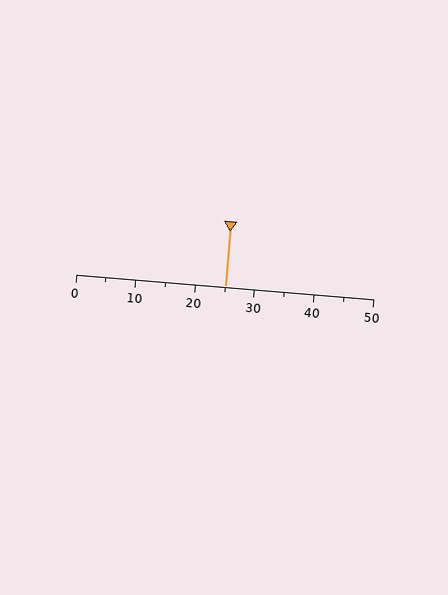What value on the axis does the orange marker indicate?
The marker indicates approximately 25.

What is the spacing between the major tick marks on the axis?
The major ticks are spaced 10 apart.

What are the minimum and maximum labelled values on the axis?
The axis runs from 0 to 50.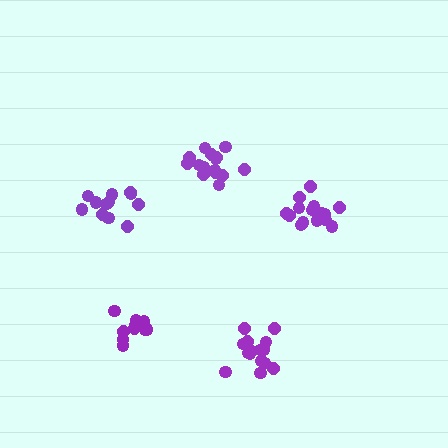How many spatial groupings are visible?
There are 5 spatial groupings.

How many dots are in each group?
Group 1: 15 dots, Group 2: 15 dots, Group 3: 12 dots, Group 4: 15 dots, Group 5: 13 dots (70 total).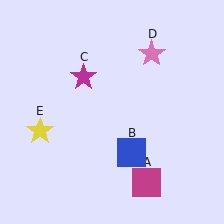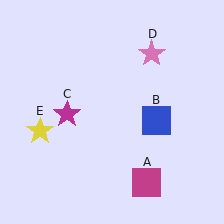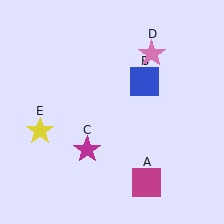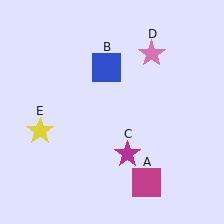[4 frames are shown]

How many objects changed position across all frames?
2 objects changed position: blue square (object B), magenta star (object C).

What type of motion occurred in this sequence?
The blue square (object B), magenta star (object C) rotated counterclockwise around the center of the scene.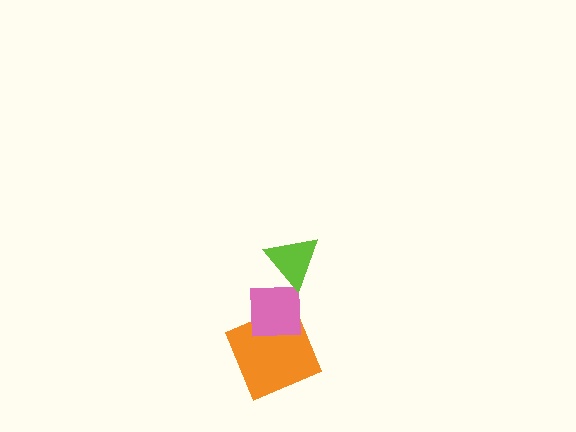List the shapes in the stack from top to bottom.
From top to bottom: the lime triangle, the pink square, the orange square.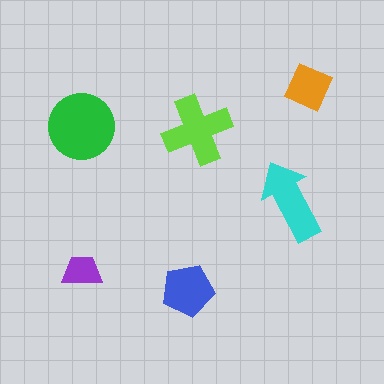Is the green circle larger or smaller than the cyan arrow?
Larger.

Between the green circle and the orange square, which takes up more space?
The green circle.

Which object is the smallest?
The purple trapezoid.